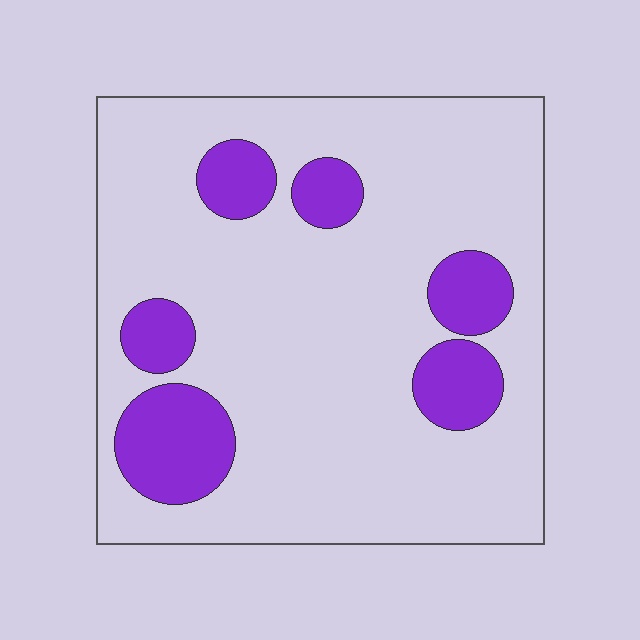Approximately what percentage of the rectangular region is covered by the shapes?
Approximately 20%.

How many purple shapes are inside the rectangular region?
6.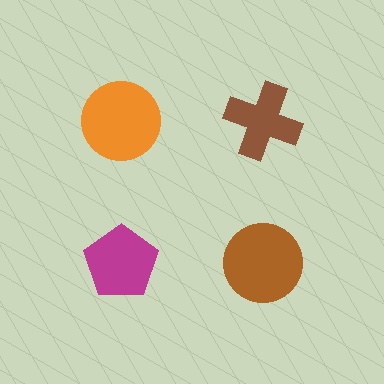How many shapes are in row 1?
2 shapes.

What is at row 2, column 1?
A magenta pentagon.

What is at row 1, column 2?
A brown cross.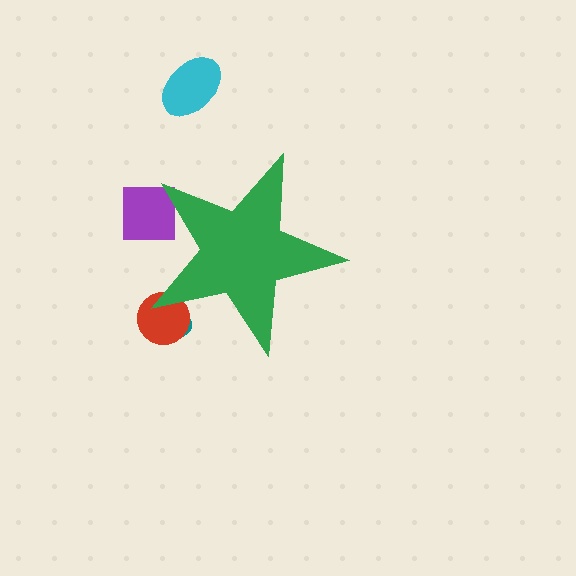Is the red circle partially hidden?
Yes, the red circle is partially hidden behind the green star.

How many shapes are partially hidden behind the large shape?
3 shapes are partially hidden.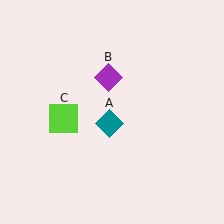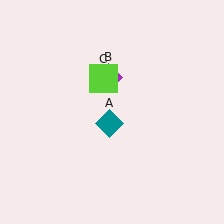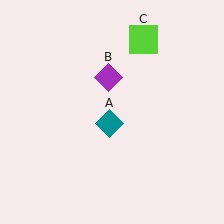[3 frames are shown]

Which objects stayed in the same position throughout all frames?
Teal diamond (object A) and purple diamond (object B) remained stationary.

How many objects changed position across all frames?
1 object changed position: lime square (object C).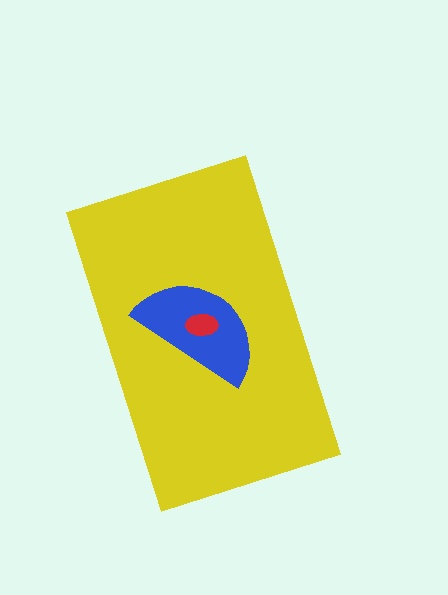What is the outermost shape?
The yellow rectangle.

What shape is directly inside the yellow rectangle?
The blue semicircle.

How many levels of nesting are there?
3.